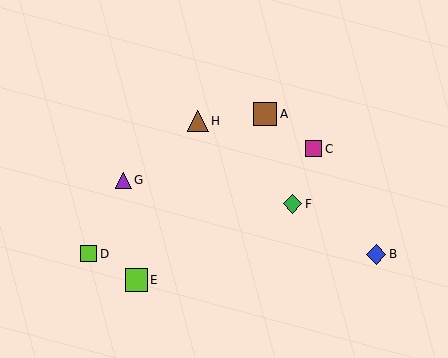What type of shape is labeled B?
Shape B is a blue diamond.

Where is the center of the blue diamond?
The center of the blue diamond is at (376, 254).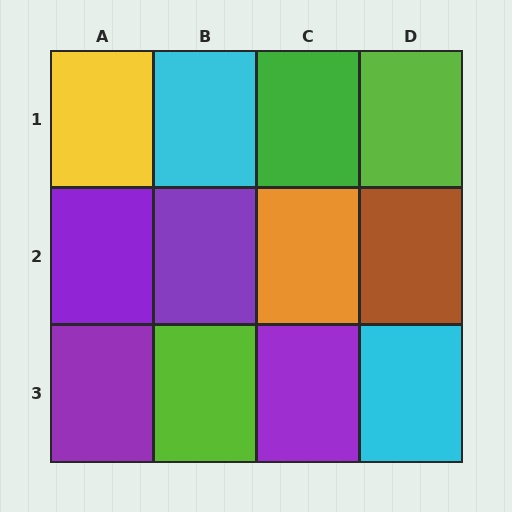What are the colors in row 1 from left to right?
Yellow, cyan, green, lime.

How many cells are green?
1 cell is green.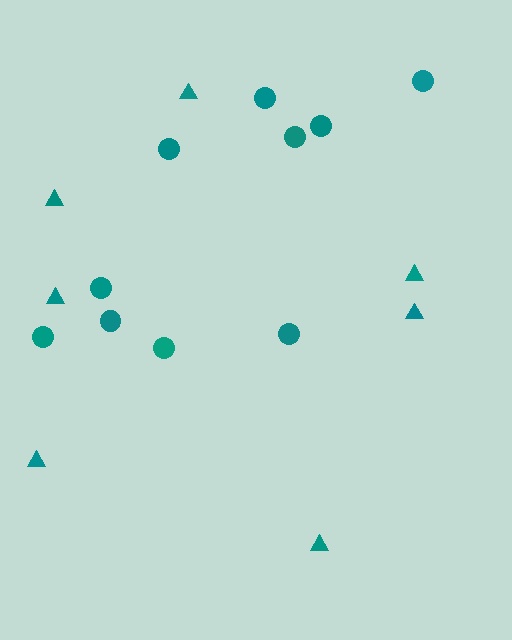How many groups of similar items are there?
There are 2 groups: one group of circles (10) and one group of triangles (7).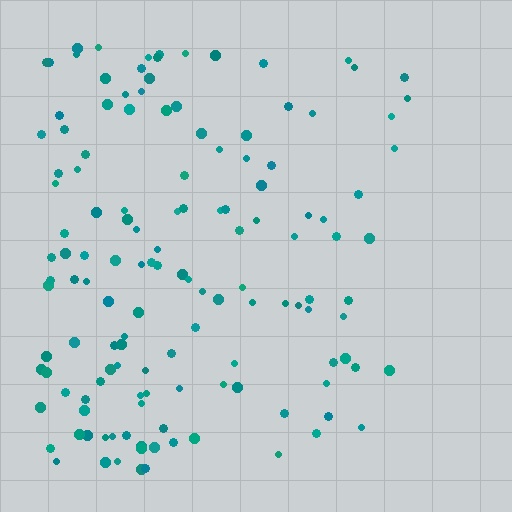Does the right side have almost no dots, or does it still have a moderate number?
Still a moderate number, just noticeably fewer than the left.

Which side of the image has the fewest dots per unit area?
The right.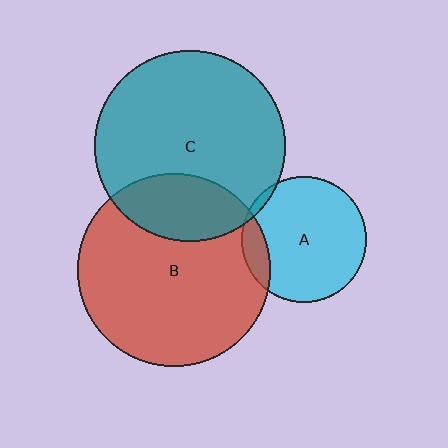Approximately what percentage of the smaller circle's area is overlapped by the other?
Approximately 10%.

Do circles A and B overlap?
Yes.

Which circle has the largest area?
Circle B (red).